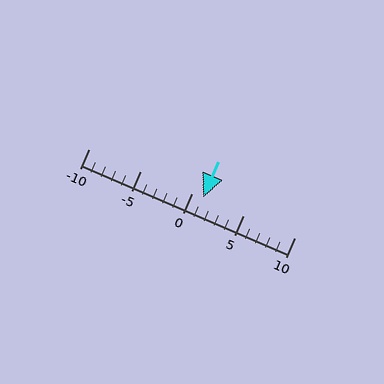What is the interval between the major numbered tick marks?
The major tick marks are spaced 5 units apart.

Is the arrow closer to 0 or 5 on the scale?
The arrow is closer to 0.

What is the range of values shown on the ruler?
The ruler shows values from -10 to 10.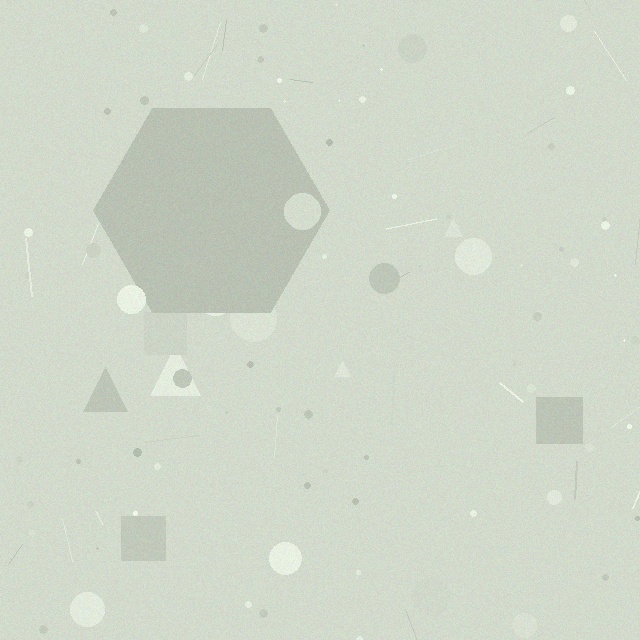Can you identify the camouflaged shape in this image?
The camouflaged shape is a hexagon.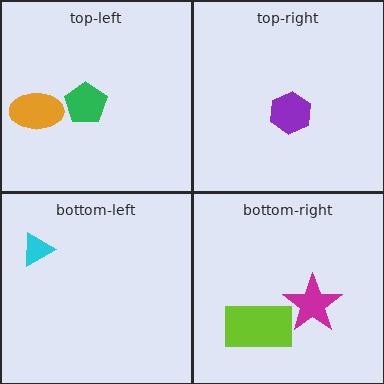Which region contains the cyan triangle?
The bottom-left region.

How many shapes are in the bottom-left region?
1.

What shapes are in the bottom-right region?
The magenta star, the lime rectangle.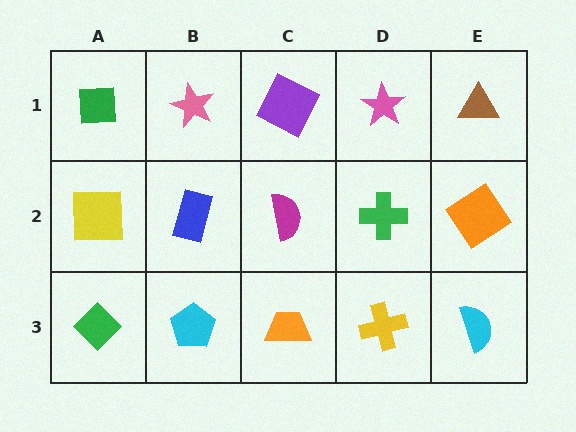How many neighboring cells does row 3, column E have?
2.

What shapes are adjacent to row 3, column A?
A yellow square (row 2, column A), a cyan pentagon (row 3, column B).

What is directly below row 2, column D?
A yellow cross.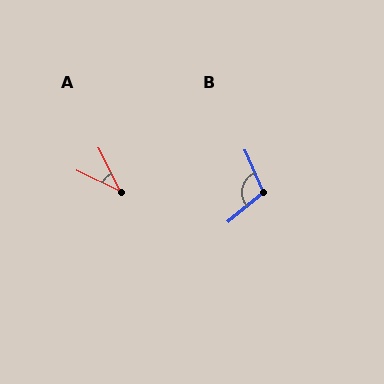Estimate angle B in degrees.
Approximately 106 degrees.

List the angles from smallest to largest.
A (38°), B (106°).